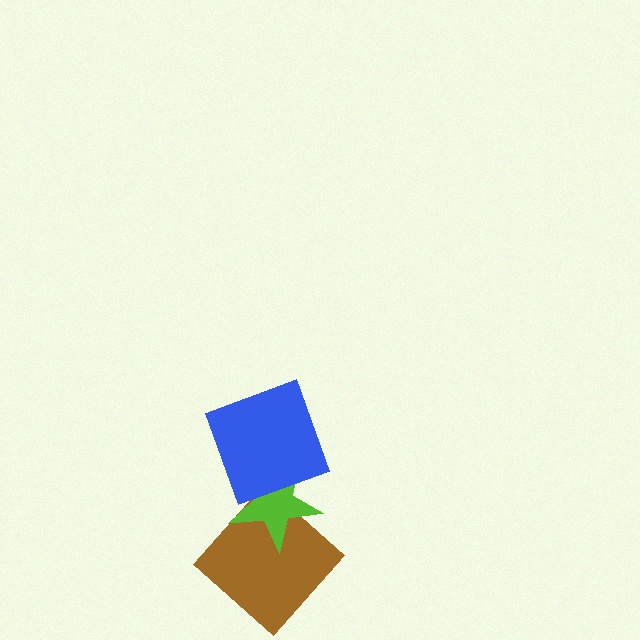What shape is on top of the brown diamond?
The lime star is on top of the brown diamond.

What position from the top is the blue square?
The blue square is 1st from the top.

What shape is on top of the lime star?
The blue square is on top of the lime star.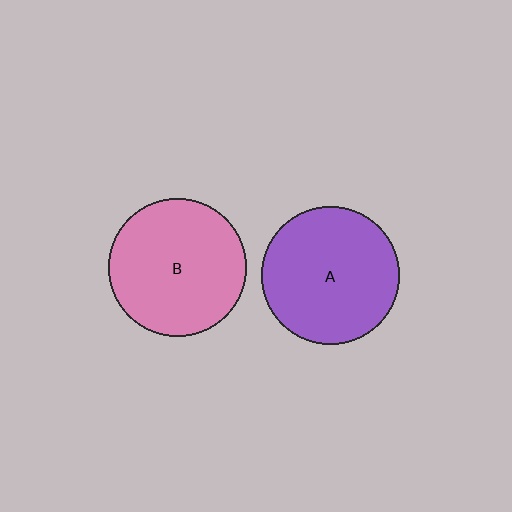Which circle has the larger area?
Circle A (purple).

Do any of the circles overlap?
No, none of the circles overlap.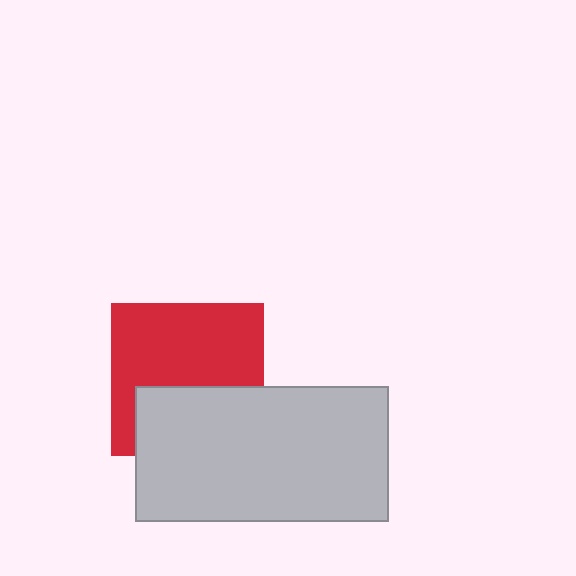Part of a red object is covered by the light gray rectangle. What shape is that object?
It is a square.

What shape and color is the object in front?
The object in front is a light gray rectangle.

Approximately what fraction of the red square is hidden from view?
Roughly 39% of the red square is hidden behind the light gray rectangle.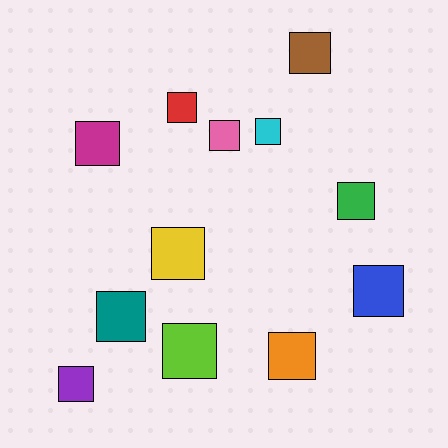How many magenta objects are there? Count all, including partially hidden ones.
There is 1 magenta object.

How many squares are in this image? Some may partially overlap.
There are 12 squares.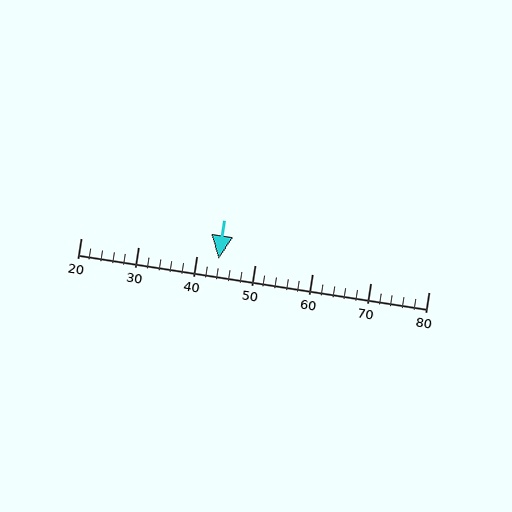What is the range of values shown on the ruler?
The ruler shows values from 20 to 80.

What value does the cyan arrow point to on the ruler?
The cyan arrow points to approximately 44.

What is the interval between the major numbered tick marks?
The major tick marks are spaced 10 units apart.